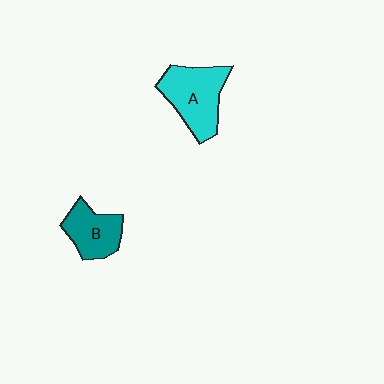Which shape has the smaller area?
Shape B (teal).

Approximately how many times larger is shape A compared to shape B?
Approximately 1.4 times.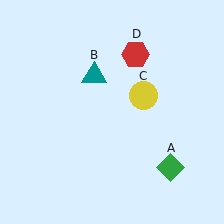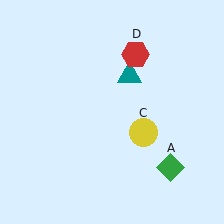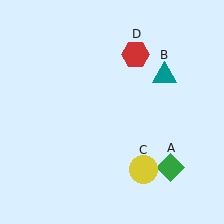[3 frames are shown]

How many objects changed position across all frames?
2 objects changed position: teal triangle (object B), yellow circle (object C).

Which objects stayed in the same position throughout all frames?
Green diamond (object A) and red hexagon (object D) remained stationary.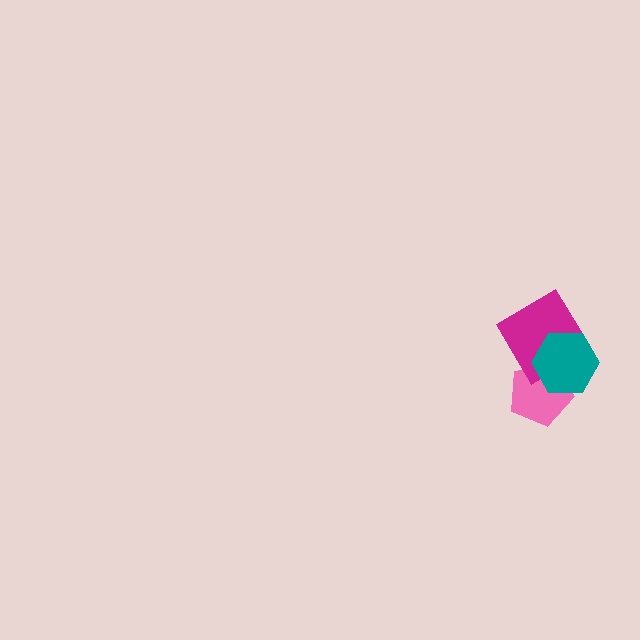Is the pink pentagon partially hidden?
Yes, it is partially covered by another shape.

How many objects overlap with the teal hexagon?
2 objects overlap with the teal hexagon.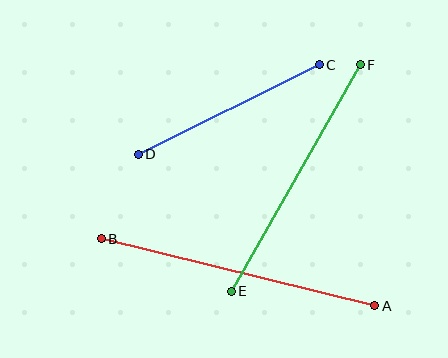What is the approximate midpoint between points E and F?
The midpoint is at approximately (296, 178) pixels.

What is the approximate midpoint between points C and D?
The midpoint is at approximately (229, 109) pixels.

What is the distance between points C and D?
The distance is approximately 202 pixels.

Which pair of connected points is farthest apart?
Points A and B are farthest apart.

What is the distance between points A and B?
The distance is approximately 282 pixels.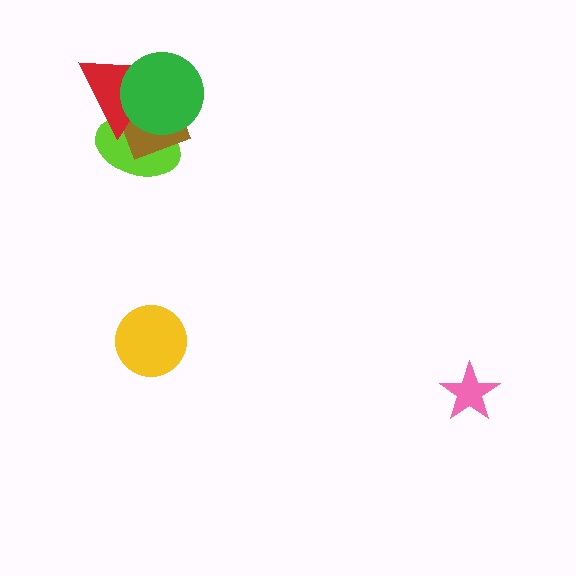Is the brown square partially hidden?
Yes, it is partially covered by another shape.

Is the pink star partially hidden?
No, no other shape covers it.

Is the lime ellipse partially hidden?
Yes, it is partially covered by another shape.